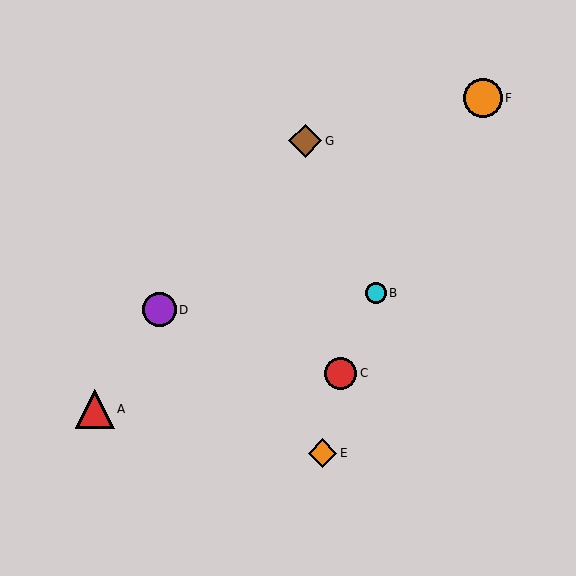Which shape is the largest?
The red triangle (labeled A) is the largest.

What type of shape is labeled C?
Shape C is a red circle.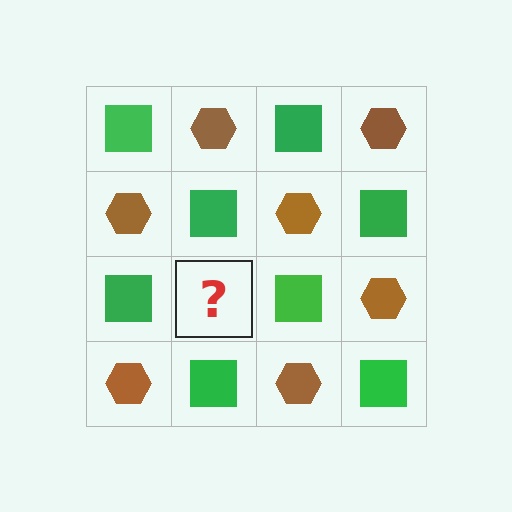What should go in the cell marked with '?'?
The missing cell should contain a brown hexagon.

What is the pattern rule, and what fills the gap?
The rule is that it alternates green square and brown hexagon in a checkerboard pattern. The gap should be filled with a brown hexagon.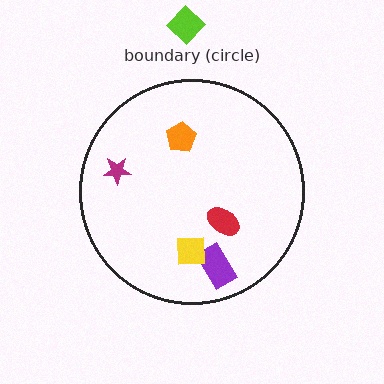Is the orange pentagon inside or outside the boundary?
Inside.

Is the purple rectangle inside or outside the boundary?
Inside.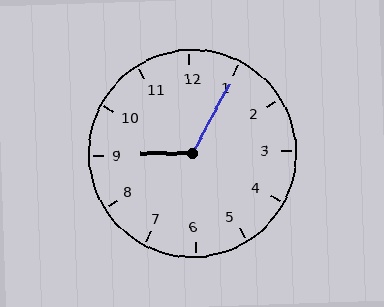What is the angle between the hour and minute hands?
Approximately 118 degrees.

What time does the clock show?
9:05.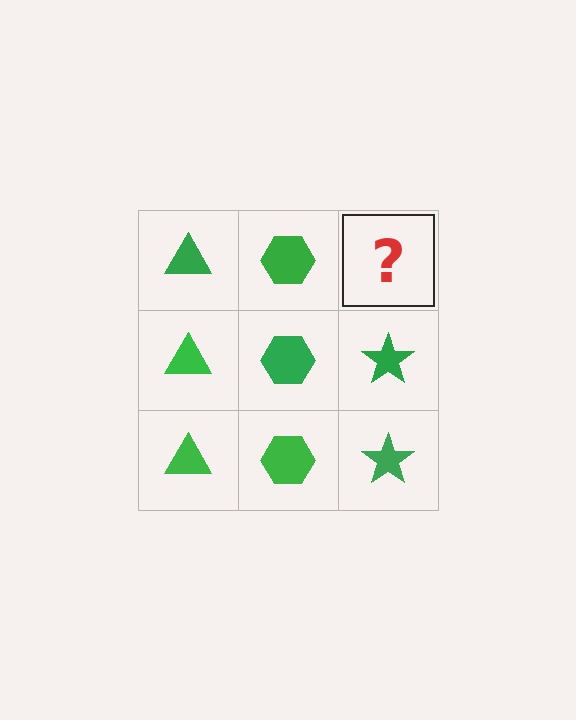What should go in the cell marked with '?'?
The missing cell should contain a green star.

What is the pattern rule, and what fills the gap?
The rule is that each column has a consistent shape. The gap should be filled with a green star.